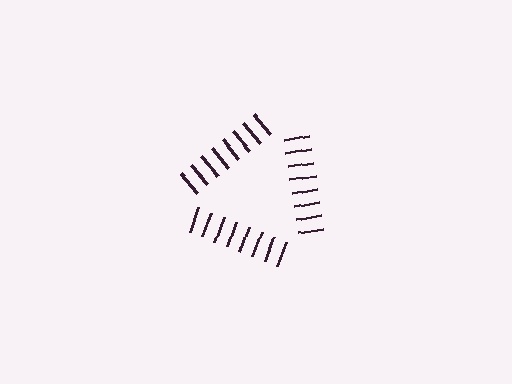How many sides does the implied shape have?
3 sides — the line-ends trace a triangle.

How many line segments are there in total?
24 — 8 along each of the 3 edges.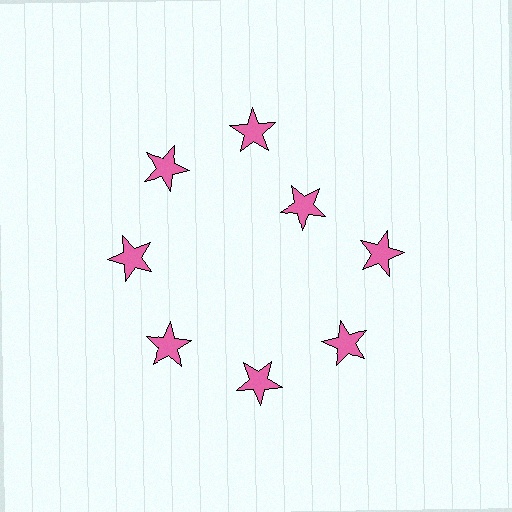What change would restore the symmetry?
The symmetry would be restored by moving it outward, back onto the ring so that all 8 stars sit at equal angles and equal distance from the center.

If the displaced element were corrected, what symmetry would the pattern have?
It would have 8-fold rotational symmetry — the pattern would map onto itself every 45 degrees.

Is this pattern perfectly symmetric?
No. The 8 pink stars are arranged in a ring, but one element near the 2 o'clock position is pulled inward toward the center, breaking the 8-fold rotational symmetry.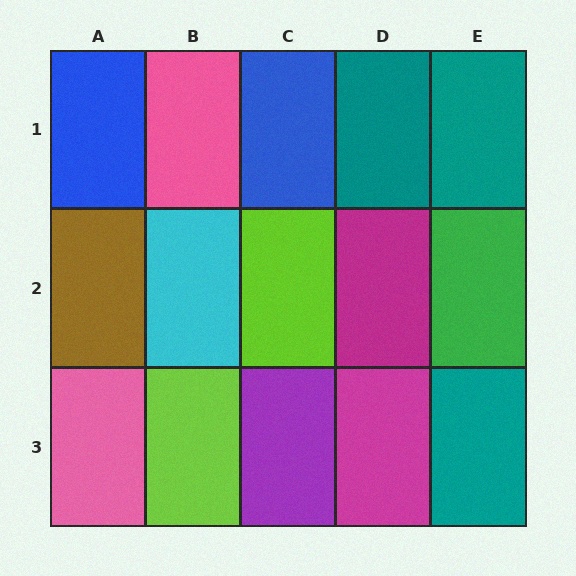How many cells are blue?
2 cells are blue.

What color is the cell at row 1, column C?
Blue.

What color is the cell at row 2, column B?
Cyan.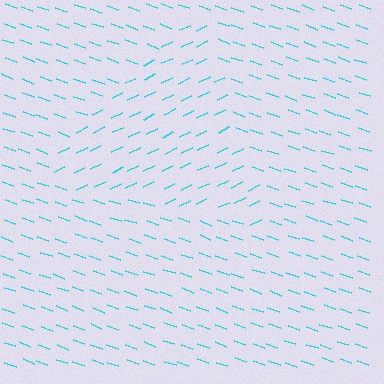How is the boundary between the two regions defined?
The boundary is defined purely by a change in line orientation (approximately 45 degrees difference). All lines are the same color and thickness.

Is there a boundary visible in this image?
Yes, there is a texture boundary formed by a change in line orientation.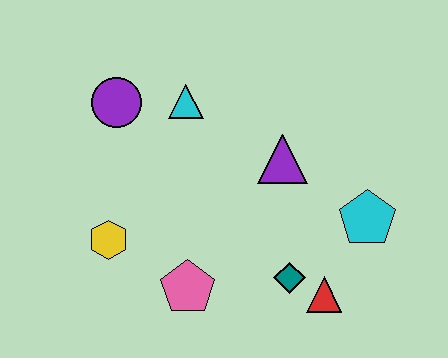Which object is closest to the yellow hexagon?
The pink pentagon is closest to the yellow hexagon.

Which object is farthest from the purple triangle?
The yellow hexagon is farthest from the purple triangle.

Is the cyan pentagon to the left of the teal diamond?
No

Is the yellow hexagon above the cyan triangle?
No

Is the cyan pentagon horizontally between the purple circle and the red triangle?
No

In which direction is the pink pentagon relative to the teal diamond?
The pink pentagon is to the left of the teal diamond.